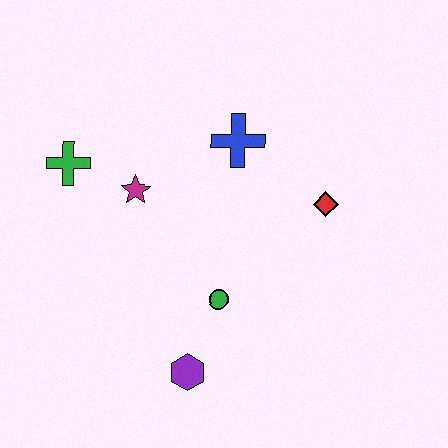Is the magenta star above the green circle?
Yes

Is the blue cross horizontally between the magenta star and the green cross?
No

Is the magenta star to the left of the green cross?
No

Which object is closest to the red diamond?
The blue cross is closest to the red diamond.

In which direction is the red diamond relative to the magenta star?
The red diamond is to the right of the magenta star.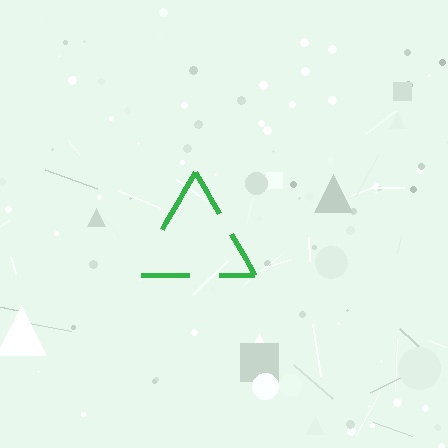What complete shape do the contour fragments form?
The contour fragments form a triangle.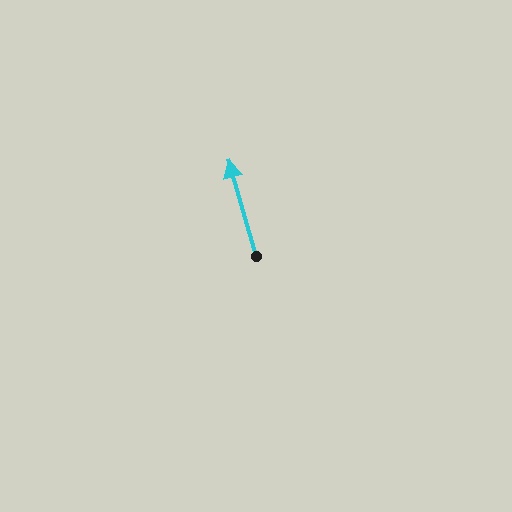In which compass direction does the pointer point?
North.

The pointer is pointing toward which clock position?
Roughly 11 o'clock.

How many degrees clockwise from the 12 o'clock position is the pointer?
Approximately 344 degrees.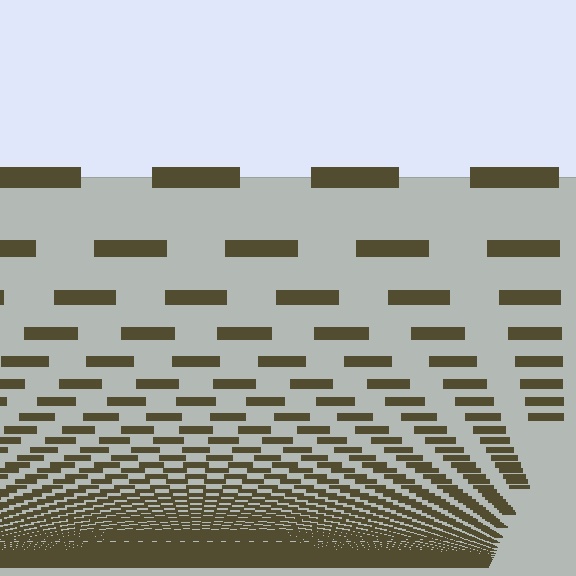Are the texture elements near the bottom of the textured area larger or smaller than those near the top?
Smaller. The gradient is inverted — elements near the bottom are smaller and denser.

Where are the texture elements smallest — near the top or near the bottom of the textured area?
Near the bottom.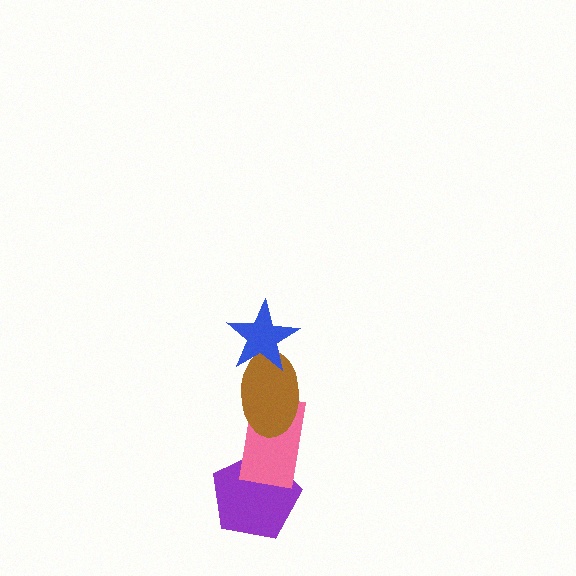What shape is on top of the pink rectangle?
The brown ellipse is on top of the pink rectangle.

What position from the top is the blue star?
The blue star is 1st from the top.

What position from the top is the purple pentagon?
The purple pentagon is 4th from the top.